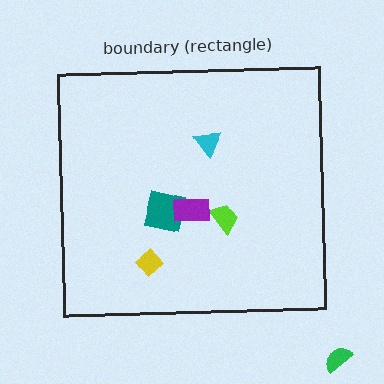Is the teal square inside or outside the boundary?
Inside.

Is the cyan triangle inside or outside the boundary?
Inside.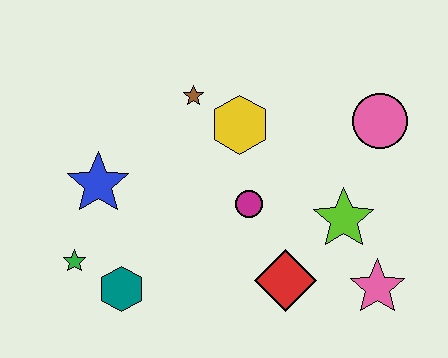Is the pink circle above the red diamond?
Yes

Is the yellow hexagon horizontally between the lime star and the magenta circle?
No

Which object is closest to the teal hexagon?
The green star is closest to the teal hexagon.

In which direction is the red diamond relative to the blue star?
The red diamond is to the right of the blue star.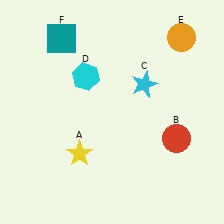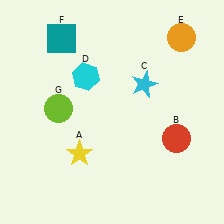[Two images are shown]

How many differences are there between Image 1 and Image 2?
There is 1 difference between the two images.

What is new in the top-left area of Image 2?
A lime circle (G) was added in the top-left area of Image 2.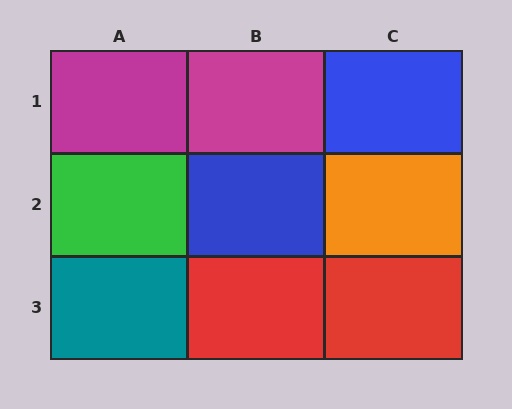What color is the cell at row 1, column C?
Blue.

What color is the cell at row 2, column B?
Blue.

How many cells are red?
2 cells are red.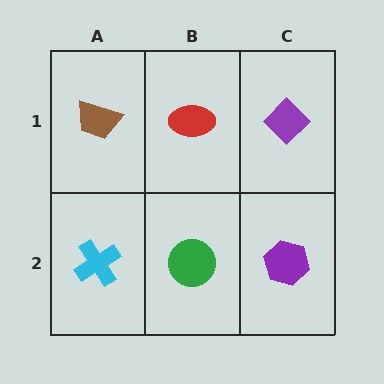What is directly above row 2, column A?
A brown trapezoid.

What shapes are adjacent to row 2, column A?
A brown trapezoid (row 1, column A), a green circle (row 2, column B).